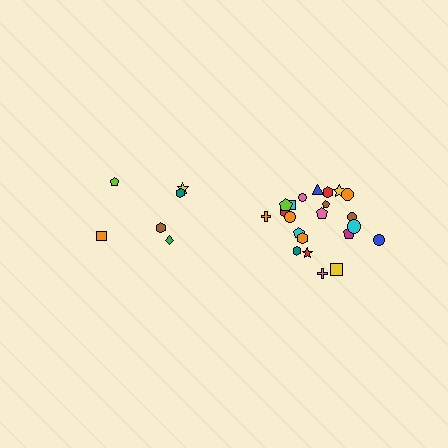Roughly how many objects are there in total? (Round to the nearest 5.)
Roughly 30 objects in total.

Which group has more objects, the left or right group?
The right group.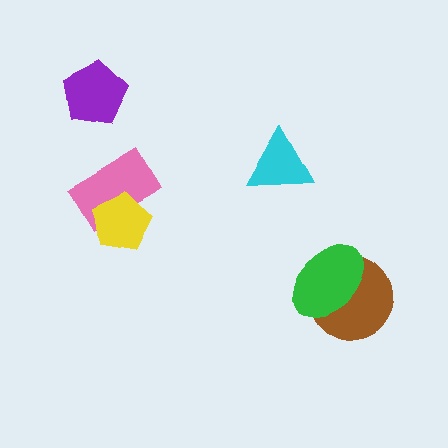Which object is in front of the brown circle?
The green ellipse is in front of the brown circle.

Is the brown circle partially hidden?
Yes, it is partially covered by another shape.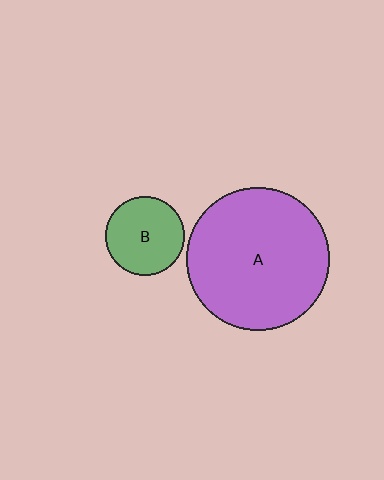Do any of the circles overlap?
No, none of the circles overlap.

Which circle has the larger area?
Circle A (purple).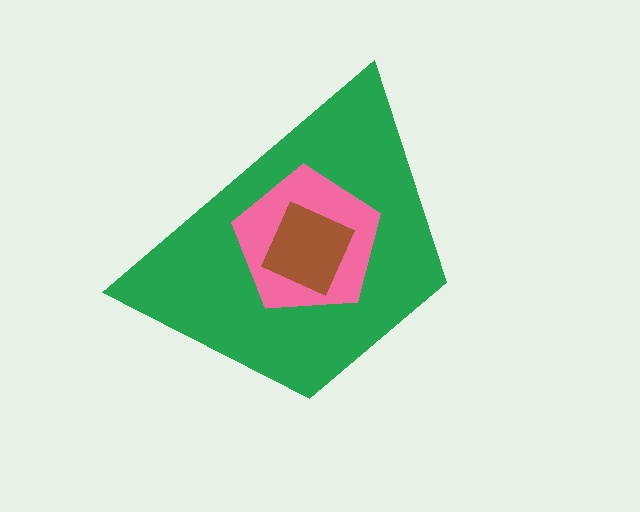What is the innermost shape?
The brown diamond.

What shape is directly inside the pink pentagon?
The brown diamond.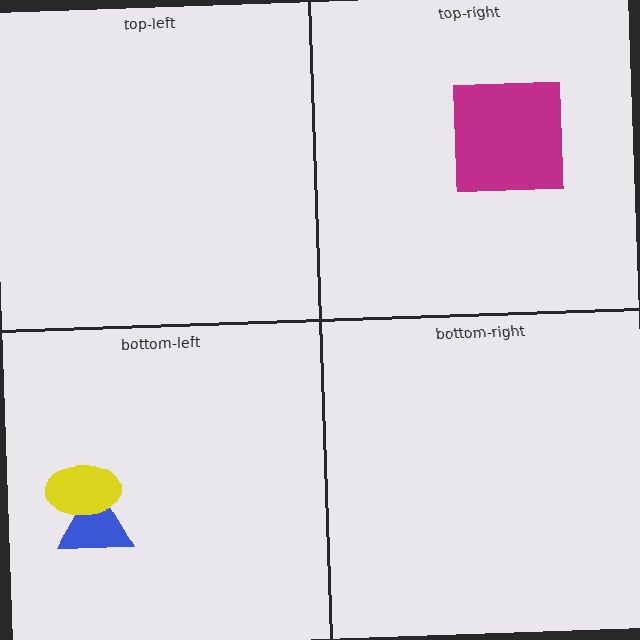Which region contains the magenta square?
The top-right region.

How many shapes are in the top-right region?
1.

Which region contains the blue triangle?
The bottom-left region.